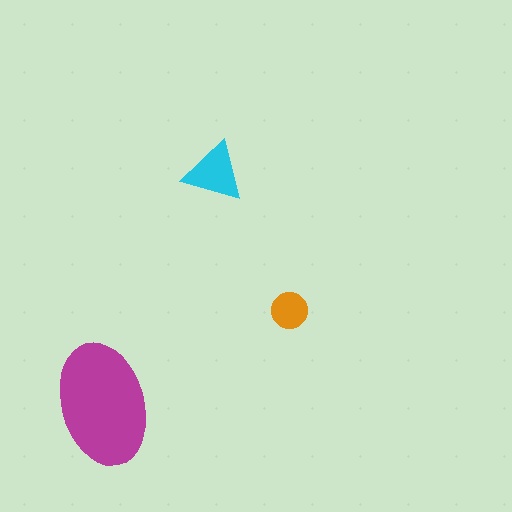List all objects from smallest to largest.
The orange circle, the cyan triangle, the magenta ellipse.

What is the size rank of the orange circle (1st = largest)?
3rd.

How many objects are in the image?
There are 3 objects in the image.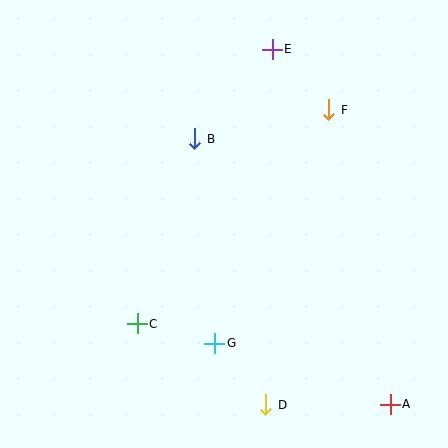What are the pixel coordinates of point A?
Point A is at (390, 404).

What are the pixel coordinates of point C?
Point C is at (137, 324).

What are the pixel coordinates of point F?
Point F is at (329, 110).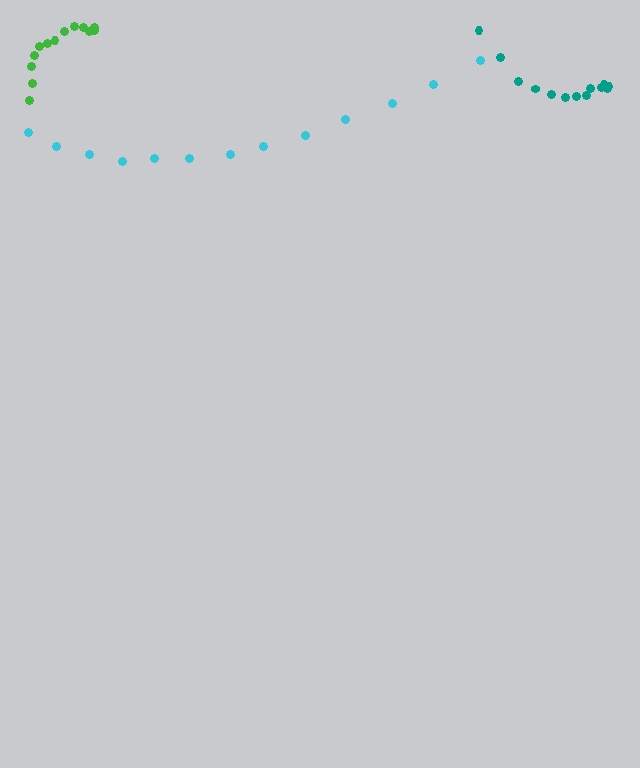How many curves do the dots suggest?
There are 3 distinct paths.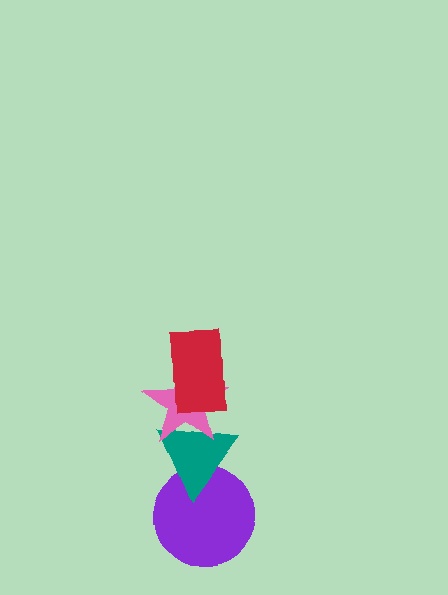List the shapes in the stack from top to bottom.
From top to bottom: the red rectangle, the pink star, the teal triangle, the purple circle.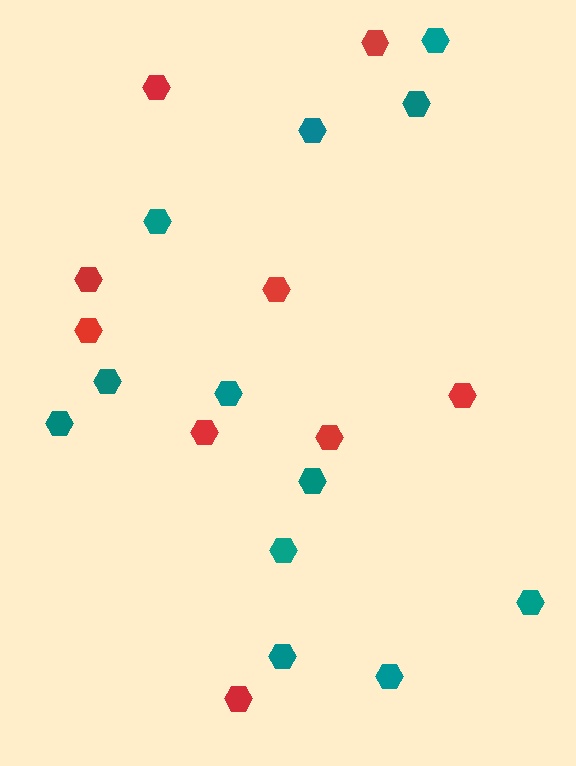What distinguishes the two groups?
There are 2 groups: one group of red hexagons (9) and one group of teal hexagons (12).